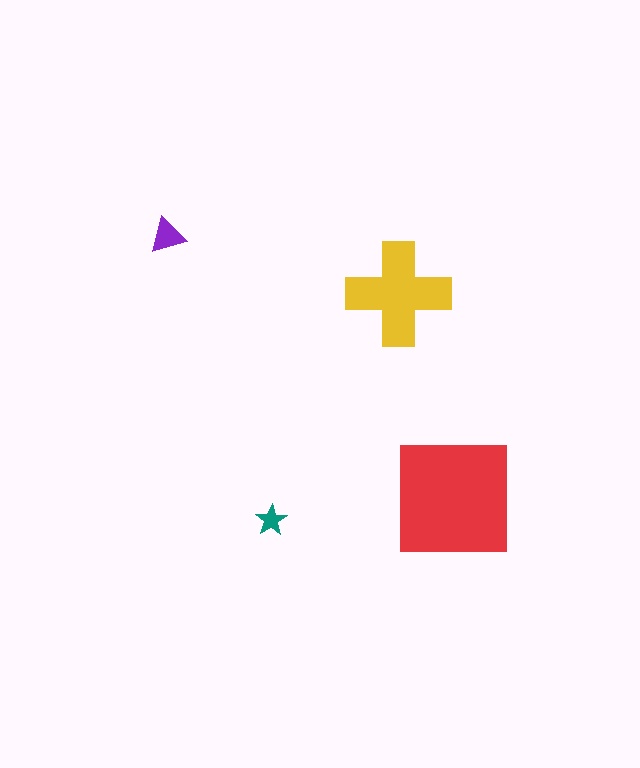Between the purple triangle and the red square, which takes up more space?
The red square.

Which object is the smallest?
The teal star.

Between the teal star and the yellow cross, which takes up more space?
The yellow cross.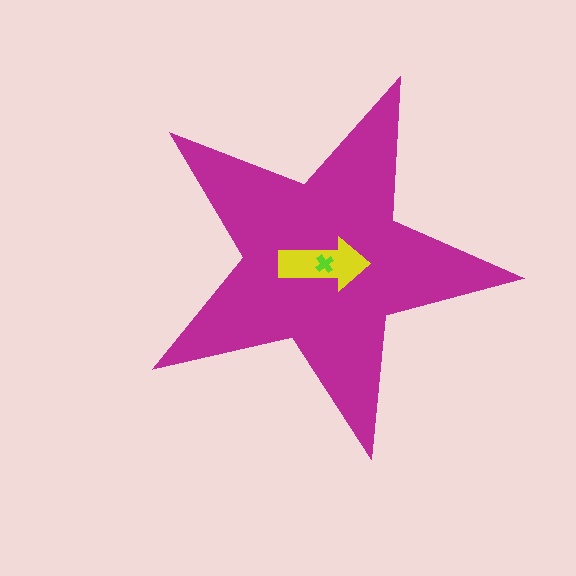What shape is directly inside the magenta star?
The yellow arrow.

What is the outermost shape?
The magenta star.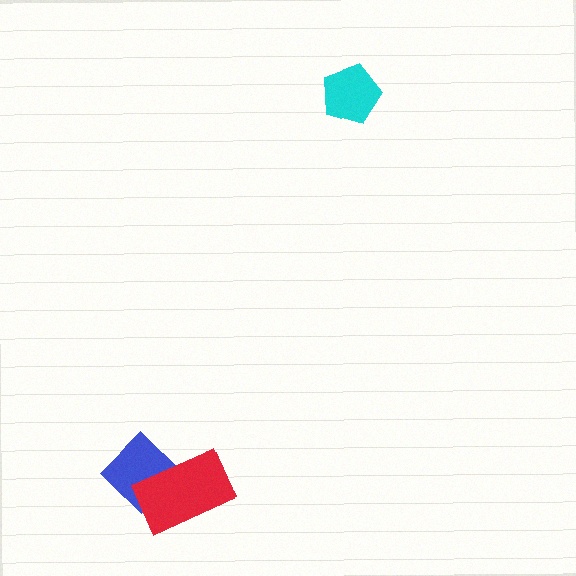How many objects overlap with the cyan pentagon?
0 objects overlap with the cyan pentagon.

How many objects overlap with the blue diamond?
1 object overlaps with the blue diamond.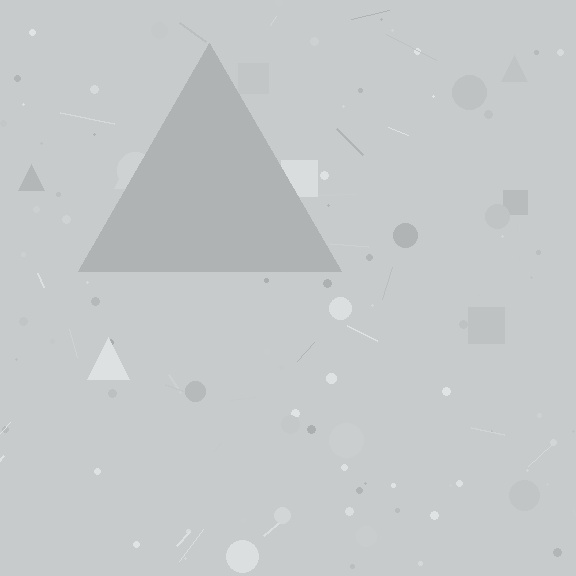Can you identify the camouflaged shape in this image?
The camouflaged shape is a triangle.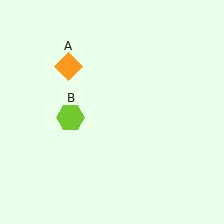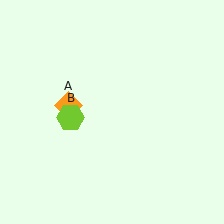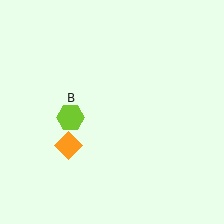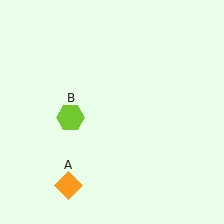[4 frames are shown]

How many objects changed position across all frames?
1 object changed position: orange diamond (object A).